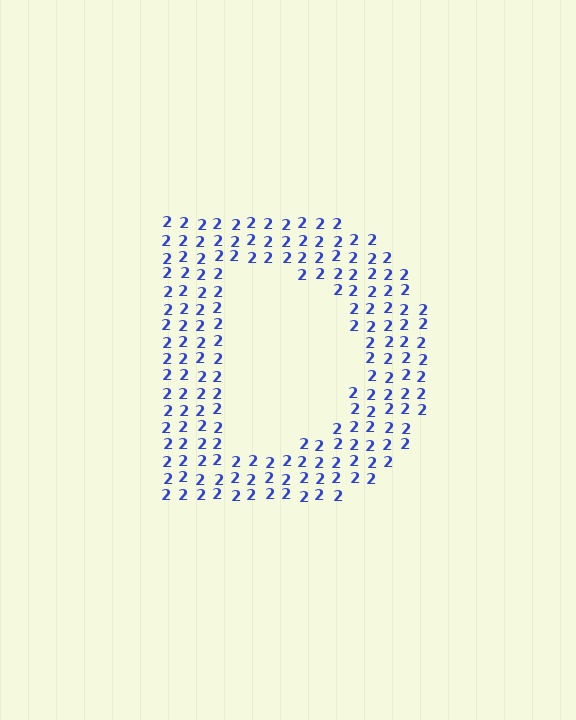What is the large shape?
The large shape is the letter D.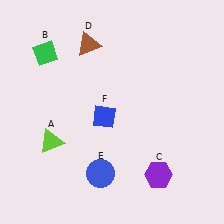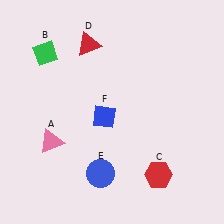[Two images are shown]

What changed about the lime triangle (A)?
In Image 1, A is lime. In Image 2, it changed to pink.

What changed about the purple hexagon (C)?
In Image 1, C is purple. In Image 2, it changed to red.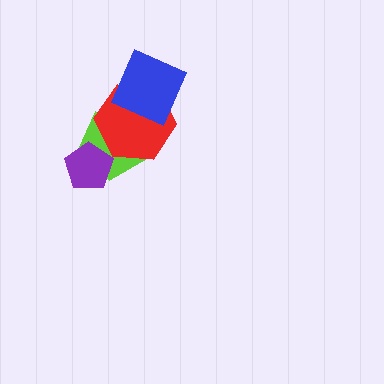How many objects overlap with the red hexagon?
2 objects overlap with the red hexagon.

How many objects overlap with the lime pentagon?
2 objects overlap with the lime pentagon.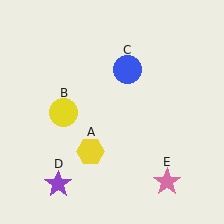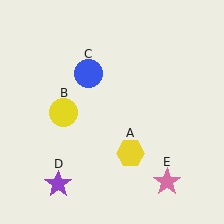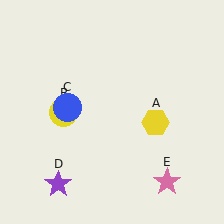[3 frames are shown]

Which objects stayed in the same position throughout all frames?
Yellow circle (object B) and purple star (object D) and pink star (object E) remained stationary.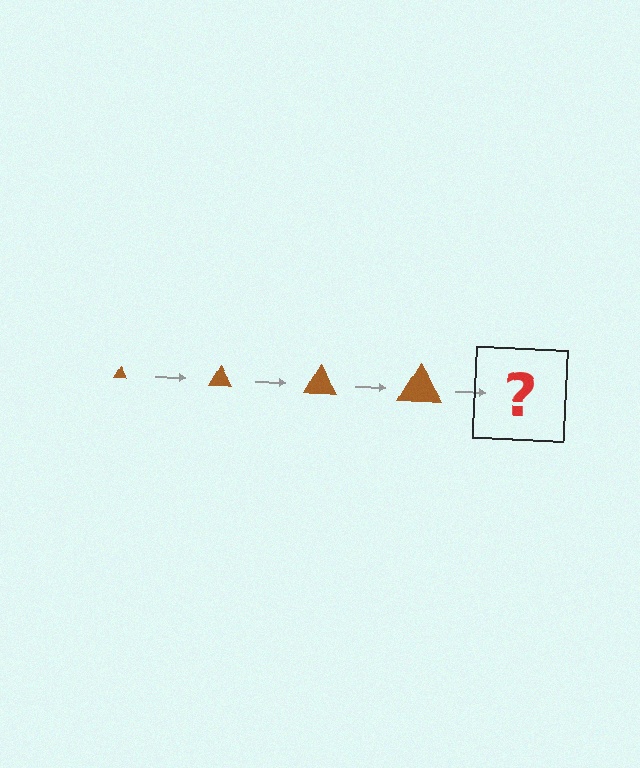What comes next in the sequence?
The next element should be a brown triangle, larger than the previous one.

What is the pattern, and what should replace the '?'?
The pattern is that the triangle gets progressively larger each step. The '?' should be a brown triangle, larger than the previous one.